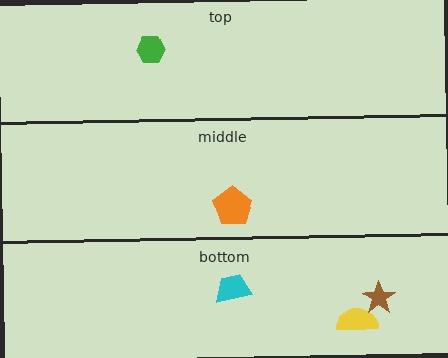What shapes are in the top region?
The green hexagon.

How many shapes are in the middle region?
1.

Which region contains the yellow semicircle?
The bottom region.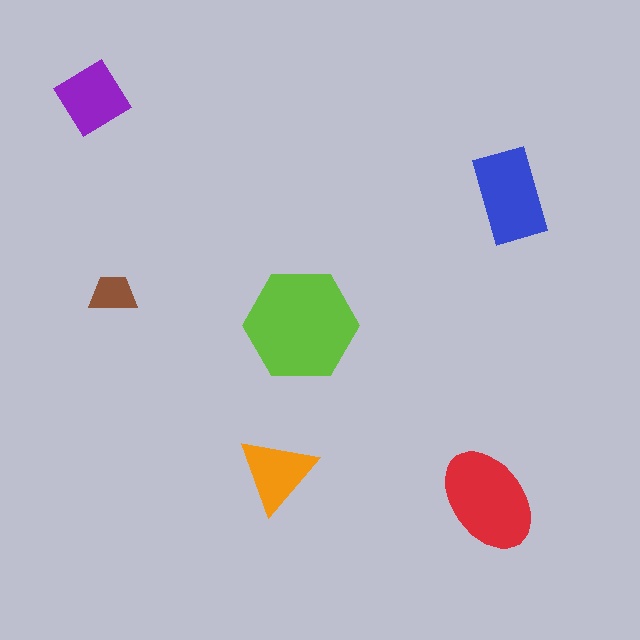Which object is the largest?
The lime hexagon.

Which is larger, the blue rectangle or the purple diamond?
The blue rectangle.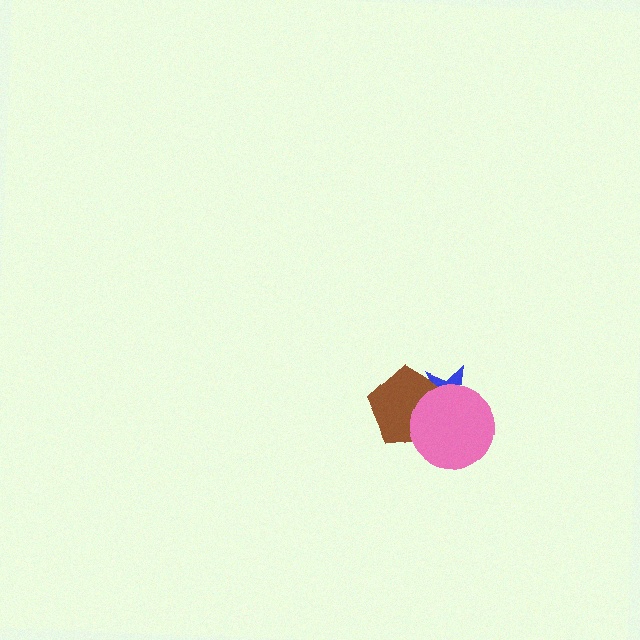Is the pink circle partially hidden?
No, no other shape covers it.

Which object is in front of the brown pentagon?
The pink circle is in front of the brown pentagon.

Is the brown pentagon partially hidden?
Yes, it is partially covered by another shape.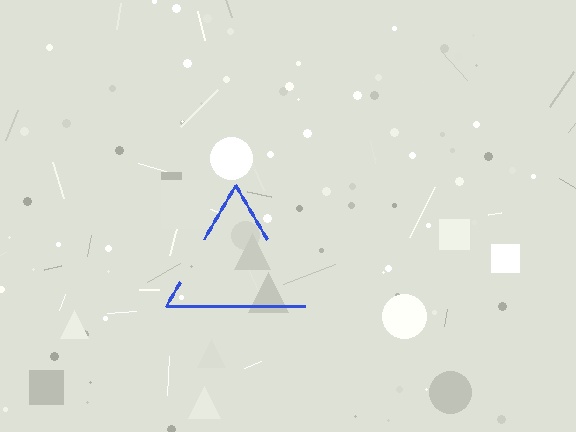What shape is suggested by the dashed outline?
The dashed outline suggests a triangle.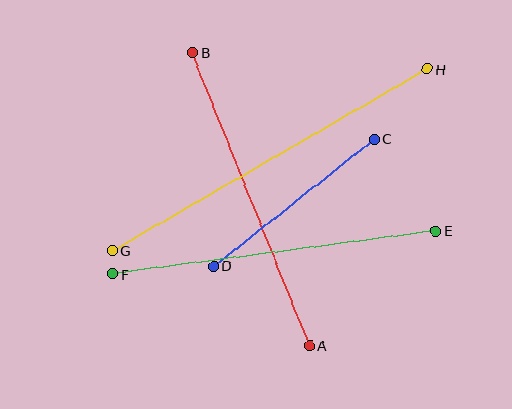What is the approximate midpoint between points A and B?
The midpoint is at approximately (251, 199) pixels.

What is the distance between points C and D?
The distance is approximately 205 pixels.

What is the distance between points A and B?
The distance is approximately 316 pixels.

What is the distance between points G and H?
The distance is approximately 363 pixels.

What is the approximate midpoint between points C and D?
The midpoint is at approximately (294, 203) pixels.